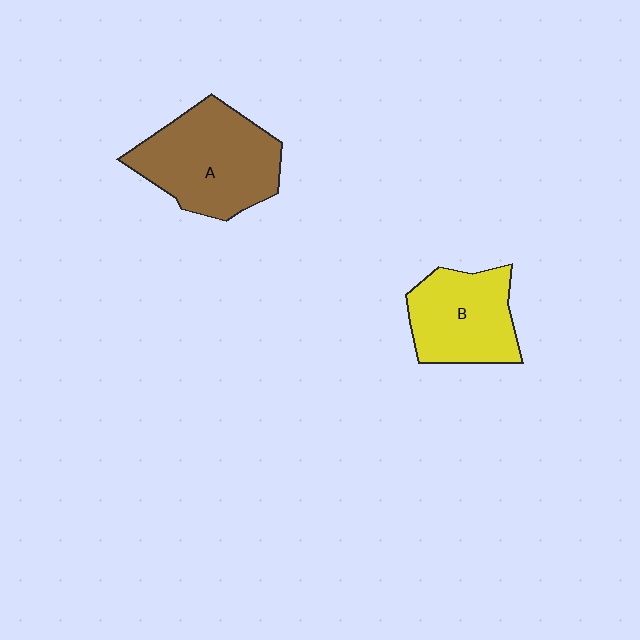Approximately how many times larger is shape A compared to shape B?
Approximately 1.3 times.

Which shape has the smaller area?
Shape B (yellow).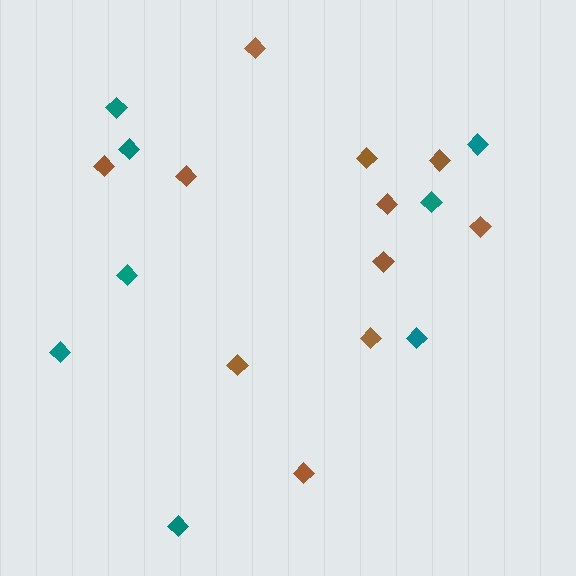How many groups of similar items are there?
There are 2 groups: one group of teal diamonds (8) and one group of brown diamonds (11).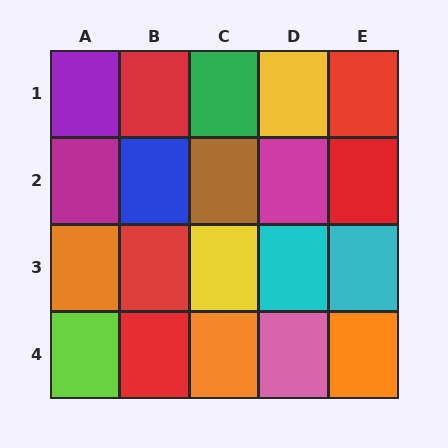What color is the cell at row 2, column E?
Red.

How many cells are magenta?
2 cells are magenta.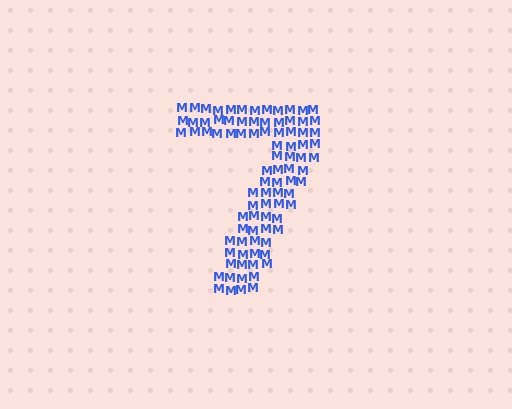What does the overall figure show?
The overall figure shows the digit 7.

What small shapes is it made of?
It is made of small letter M's.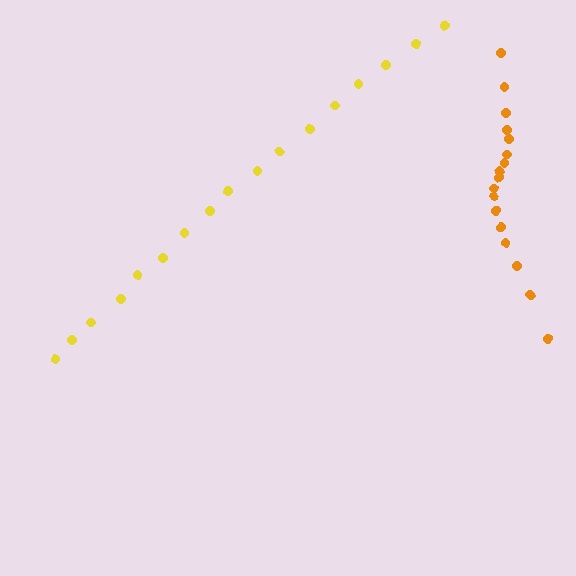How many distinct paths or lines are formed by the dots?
There are 2 distinct paths.